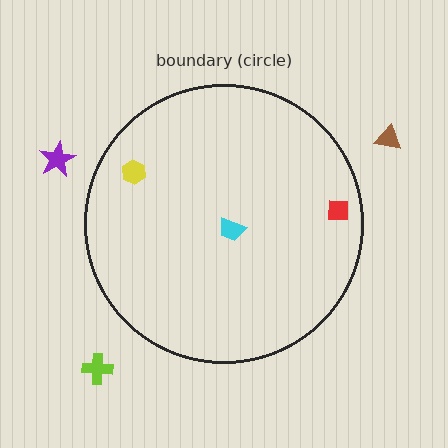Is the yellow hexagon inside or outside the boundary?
Inside.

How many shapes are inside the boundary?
3 inside, 3 outside.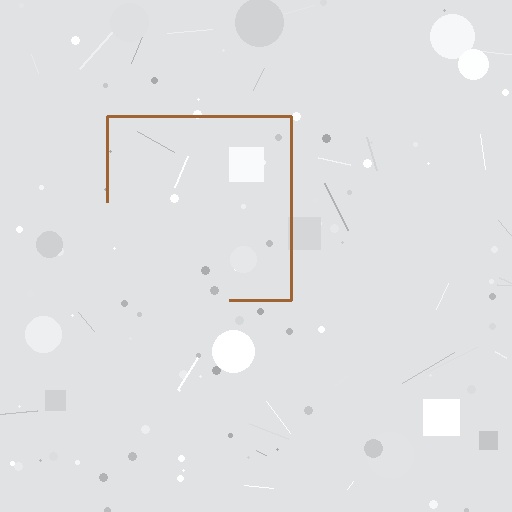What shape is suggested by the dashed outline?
The dashed outline suggests a square.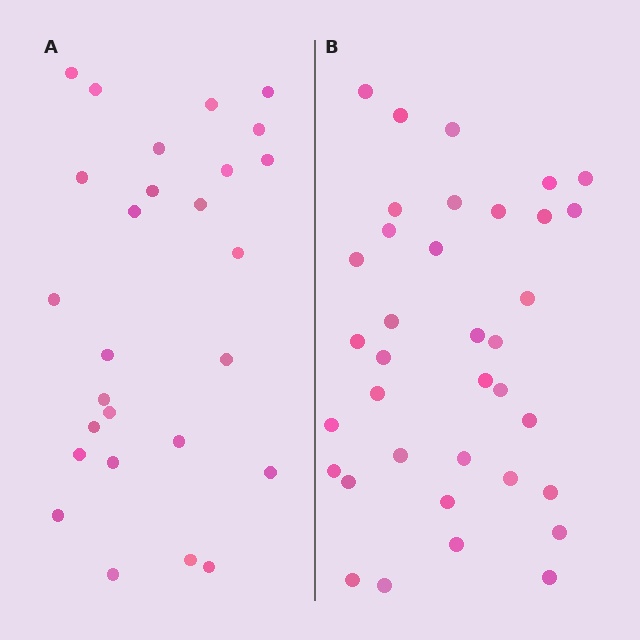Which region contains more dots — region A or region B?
Region B (the right region) has more dots.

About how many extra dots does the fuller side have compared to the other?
Region B has roughly 8 or so more dots than region A.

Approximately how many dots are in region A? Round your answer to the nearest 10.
About 30 dots. (The exact count is 27, which rounds to 30.)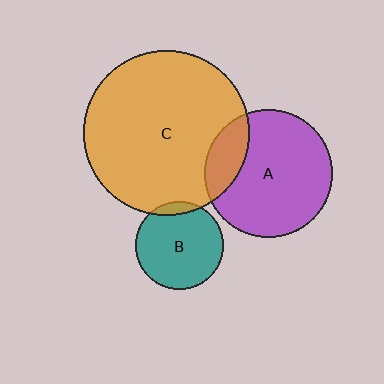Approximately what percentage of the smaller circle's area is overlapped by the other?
Approximately 10%.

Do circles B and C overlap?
Yes.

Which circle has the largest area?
Circle C (orange).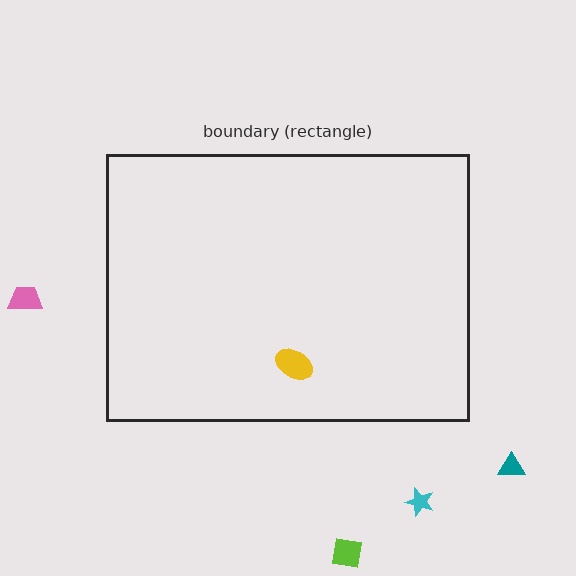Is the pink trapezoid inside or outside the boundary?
Outside.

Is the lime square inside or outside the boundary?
Outside.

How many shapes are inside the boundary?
1 inside, 4 outside.